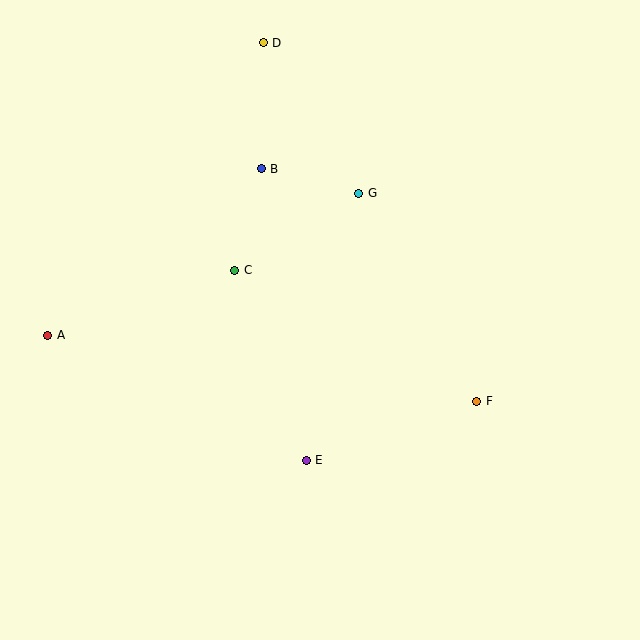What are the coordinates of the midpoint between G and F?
The midpoint between G and F is at (418, 297).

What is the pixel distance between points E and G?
The distance between E and G is 272 pixels.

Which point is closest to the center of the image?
Point C at (234, 270) is closest to the center.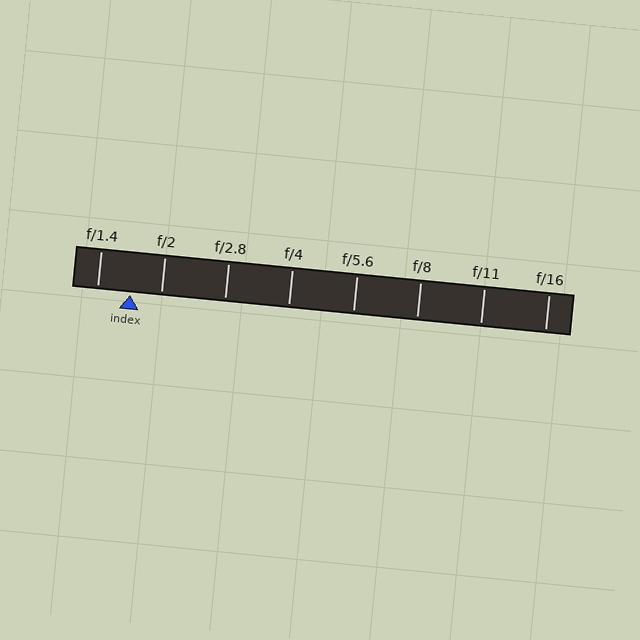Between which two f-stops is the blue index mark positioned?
The index mark is between f/1.4 and f/2.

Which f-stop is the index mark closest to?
The index mark is closest to f/2.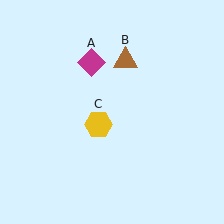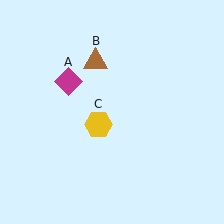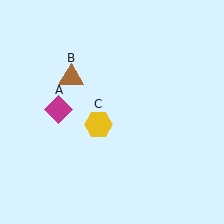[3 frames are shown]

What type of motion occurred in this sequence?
The magenta diamond (object A), brown triangle (object B) rotated counterclockwise around the center of the scene.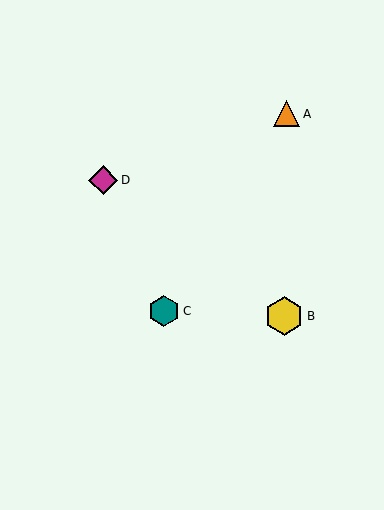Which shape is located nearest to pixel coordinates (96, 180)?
The magenta diamond (labeled D) at (103, 180) is nearest to that location.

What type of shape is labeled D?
Shape D is a magenta diamond.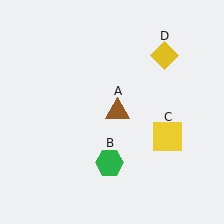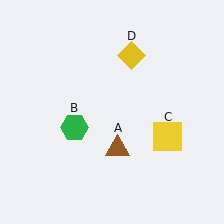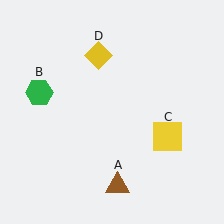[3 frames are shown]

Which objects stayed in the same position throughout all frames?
Yellow square (object C) remained stationary.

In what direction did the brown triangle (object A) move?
The brown triangle (object A) moved down.